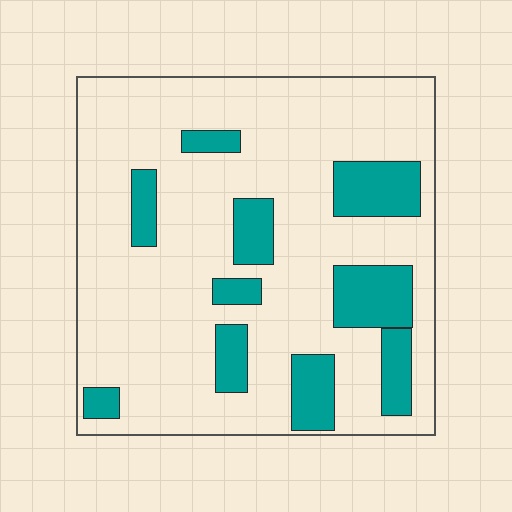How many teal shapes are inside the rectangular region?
10.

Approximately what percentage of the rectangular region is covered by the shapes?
Approximately 20%.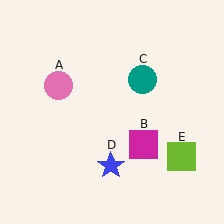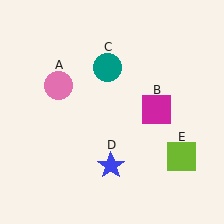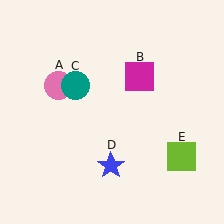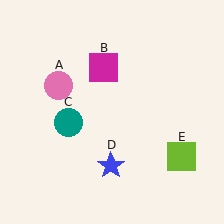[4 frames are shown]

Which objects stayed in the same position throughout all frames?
Pink circle (object A) and blue star (object D) and lime square (object E) remained stationary.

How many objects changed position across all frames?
2 objects changed position: magenta square (object B), teal circle (object C).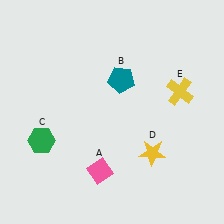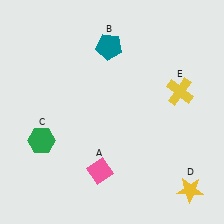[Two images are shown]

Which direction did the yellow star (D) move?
The yellow star (D) moved right.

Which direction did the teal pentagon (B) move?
The teal pentagon (B) moved up.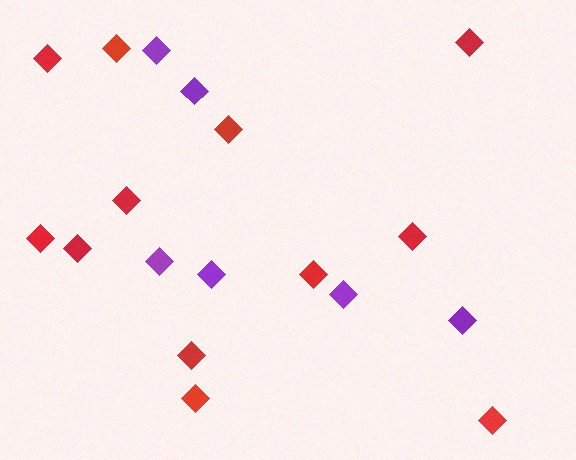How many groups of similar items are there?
There are 2 groups: one group of red diamonds (12) and one group of purple diamonds (6).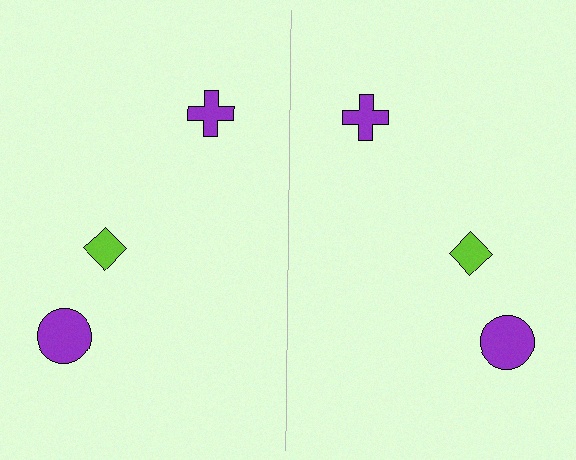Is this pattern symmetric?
Yes, this pattern has bilateral (reflection) symmetry.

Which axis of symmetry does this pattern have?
The pattern has a vertical axis of symmetry running through the center of the image.